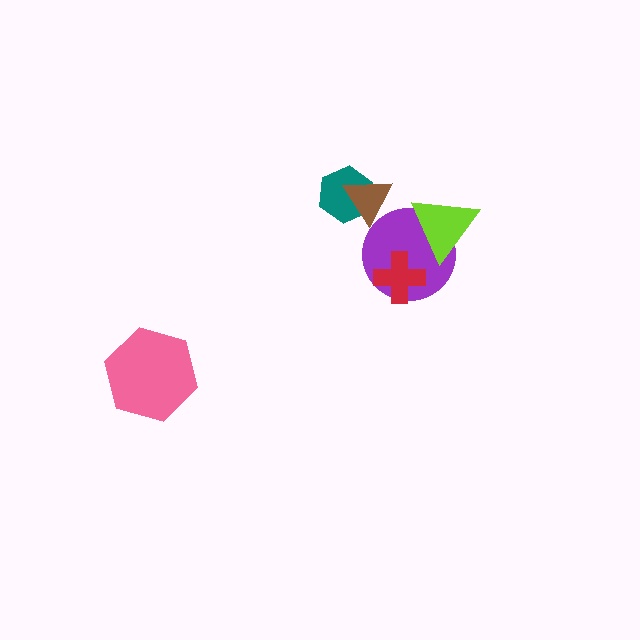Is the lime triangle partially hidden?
No, no other shape covers it.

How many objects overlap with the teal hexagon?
1 object overlaps with the teal hexagon.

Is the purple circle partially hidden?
Yes, it is partially covered by another shape.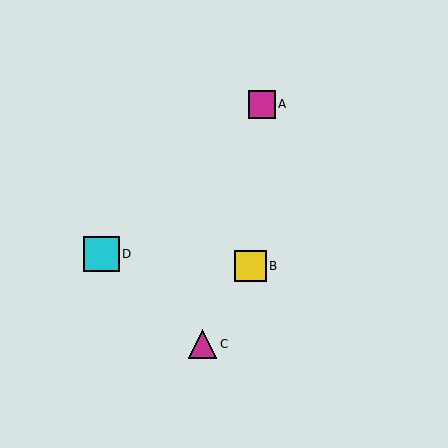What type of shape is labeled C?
Shape C is a magenta triangle.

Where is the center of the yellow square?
The center of the yellow square is at (251, 266).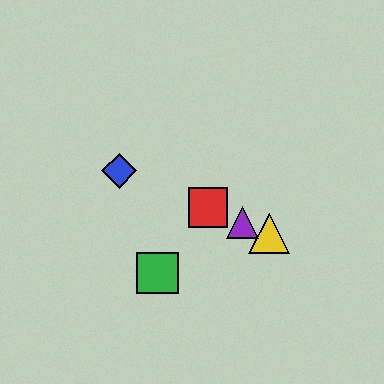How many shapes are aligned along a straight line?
4 shapes (the red square, the blue diamond, the yellow triangle, the purple triangle) are aligned along a straight line.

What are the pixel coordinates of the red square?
The red square is at (208, 208).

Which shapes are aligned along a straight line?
The red square, the blue diamond, the yellow triangle, the purple triangle are aligned along a straight line.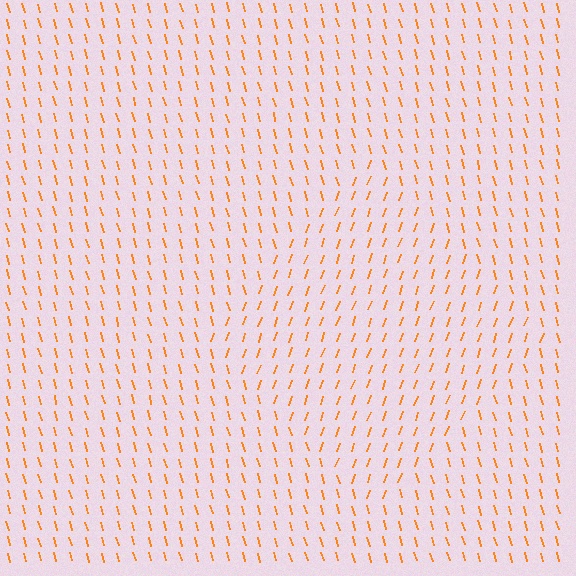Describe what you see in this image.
The image is filled with small orange line segments. A diamond region in the image has lines oriented differently from the surrounding lines, creating a visible texture boundary.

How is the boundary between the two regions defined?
The boundary is defined purely by a change in line orientation (approximately 35 degrees difference). All lines are the same color and thickness.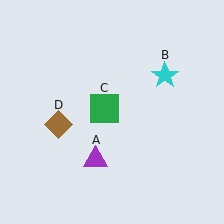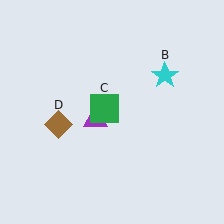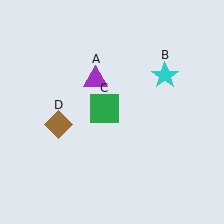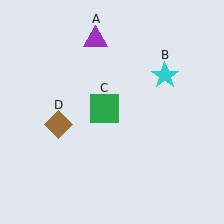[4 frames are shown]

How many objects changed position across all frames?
1 object changed position: purple triangle (object A).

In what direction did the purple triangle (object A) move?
The purple triangle (object A) moved up.